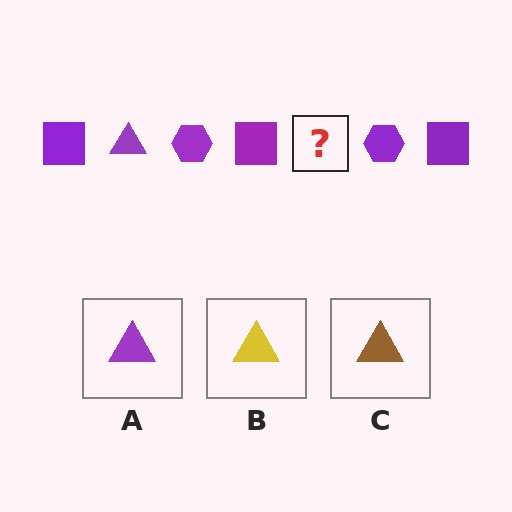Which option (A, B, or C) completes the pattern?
A.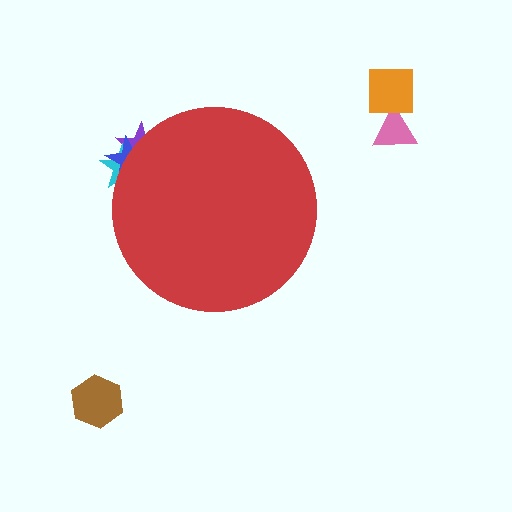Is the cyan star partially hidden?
Yes, the cyan star is partially hidden behind the red circle.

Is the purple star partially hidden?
Yes, the purple star is partially hidden behind the red circle.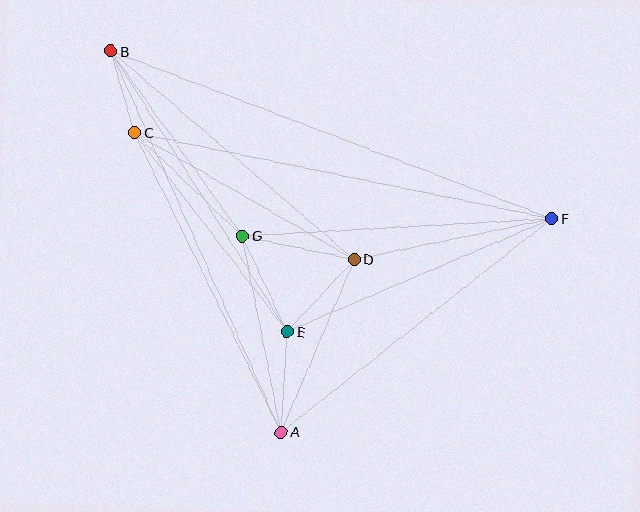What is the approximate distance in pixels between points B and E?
The distance between B and E is approximately 331 pixels.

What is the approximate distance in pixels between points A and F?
The distance between A and F is approximately 345 pixels.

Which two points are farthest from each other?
Points B and F are farthest from each other.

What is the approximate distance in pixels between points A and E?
The distance between A and E is approximately 101 pixels.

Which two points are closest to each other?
Points B and C are closest to each other.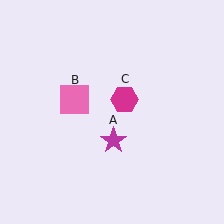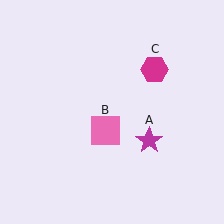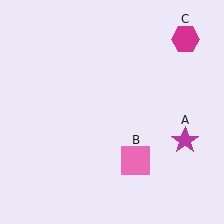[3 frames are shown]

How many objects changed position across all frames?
3 objects changed position: magenta star (object A), pink square (object B), magenta hexagon (object C).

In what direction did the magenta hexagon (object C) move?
The magenta hexagon (object C) moved up and to the right.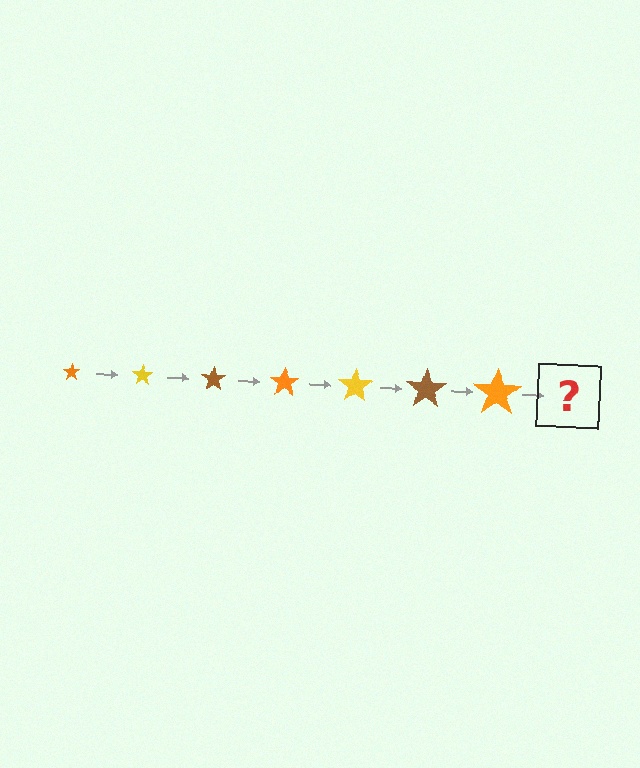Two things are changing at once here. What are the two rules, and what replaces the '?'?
The two rules are that the star grows larger each step and the color cycles through orange, yellow, and brown. The '?' should be a yellow star, larger than the previous one.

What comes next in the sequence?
The next element should be a yellow star, larger than the previous one.